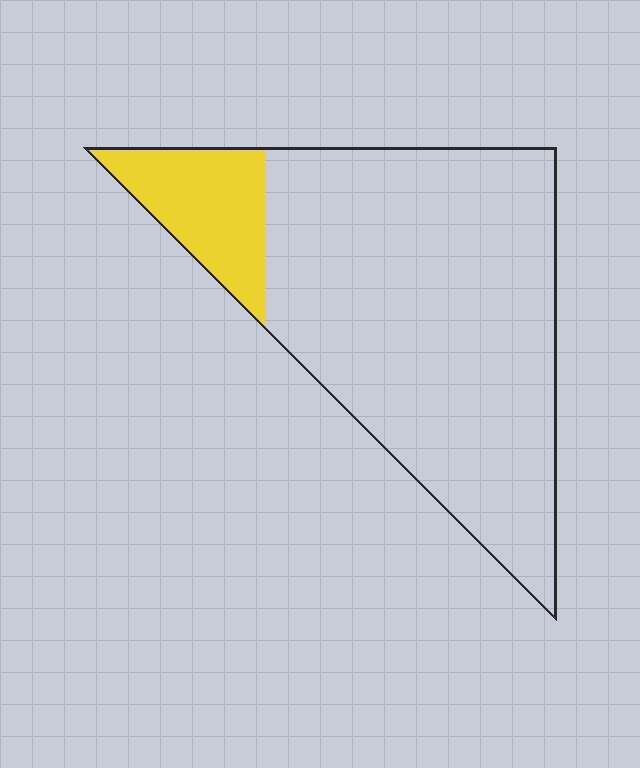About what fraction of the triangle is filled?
About one sixth (1/6).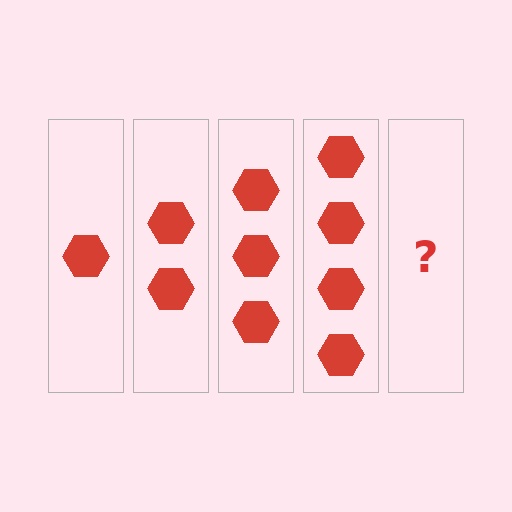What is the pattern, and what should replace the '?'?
The pattern is that each step adds one more hexagon. The '?' should be 5 hexagons.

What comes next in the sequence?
The next element should be 5 hexagons.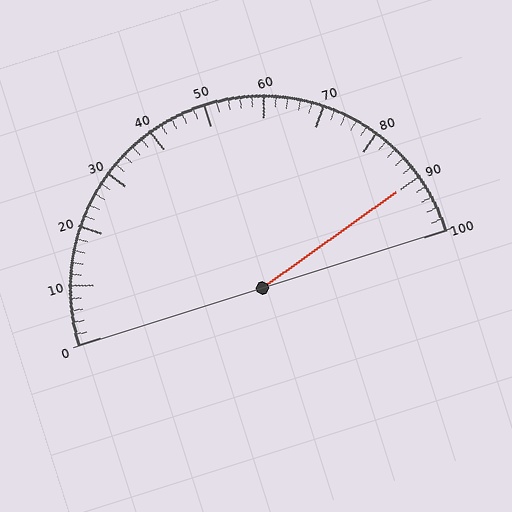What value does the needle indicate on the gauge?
The needle indicates approximately 90.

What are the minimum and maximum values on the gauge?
The gauge ranges from 0 to 100.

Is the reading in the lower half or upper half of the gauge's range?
The reading is in the upper half of the range (0 to 100).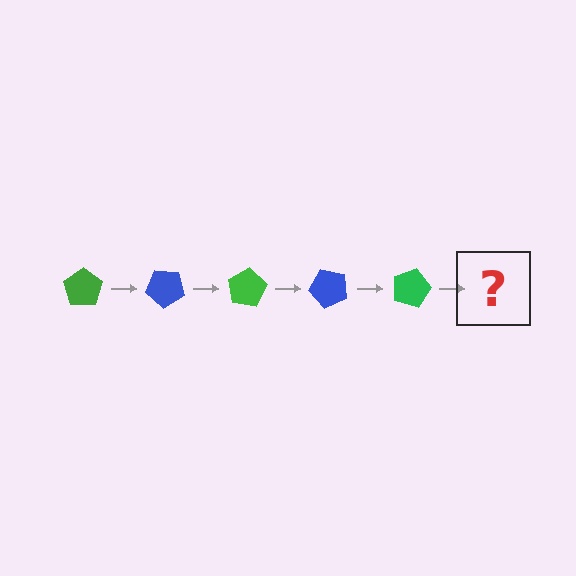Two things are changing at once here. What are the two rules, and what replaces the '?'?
The two rules are that it rotates 40 degrees each step and the color cycles through green and blue. The '?' should be a blue pentagon, rotated 200 degrees from the start.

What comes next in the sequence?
The next element should be a blue pentagon, rotated 200 degrees from the start.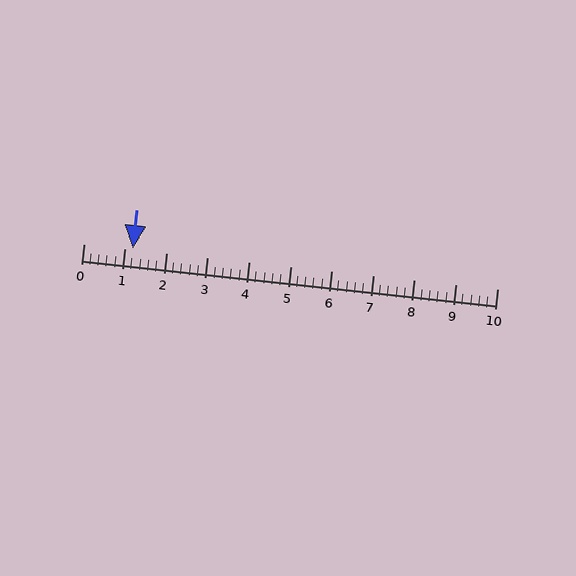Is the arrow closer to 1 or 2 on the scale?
The arrow is closer to 1.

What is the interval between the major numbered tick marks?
The major tick marks are spaced 1 units apart.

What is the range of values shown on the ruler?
The ruler shows values from 0 to 10.